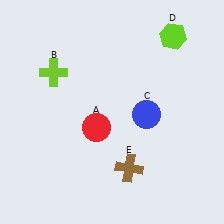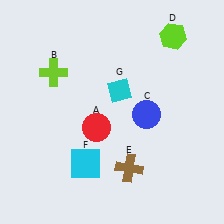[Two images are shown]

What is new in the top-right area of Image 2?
A cyan diamond (G) was added in the top-right area of Image 2.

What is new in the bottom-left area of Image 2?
A cyan square (F) was added in the bottom-left area of Image 2.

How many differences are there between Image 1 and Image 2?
There are 2 differences between the two images.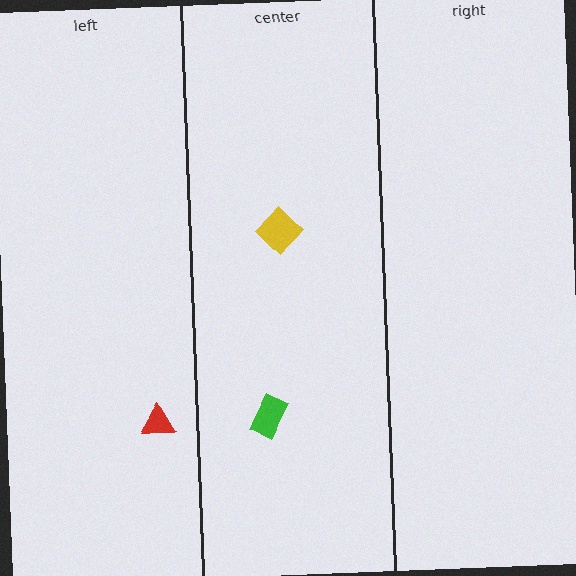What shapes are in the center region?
The green rectangle, the yellow diamond.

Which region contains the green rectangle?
The center region.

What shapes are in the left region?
The red triangle.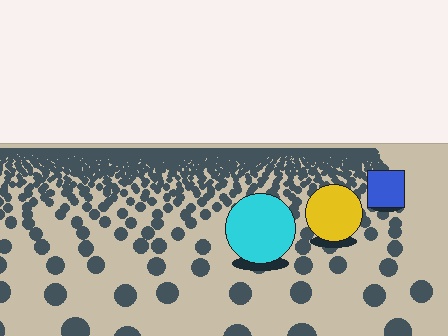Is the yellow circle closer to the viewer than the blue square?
Yes. The yellow circle is closer — you can tell from the texture gradient: the ground texture is coarser near it.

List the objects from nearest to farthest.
From nearest to farthest: the cyan circle, the yellow circle, the blue square.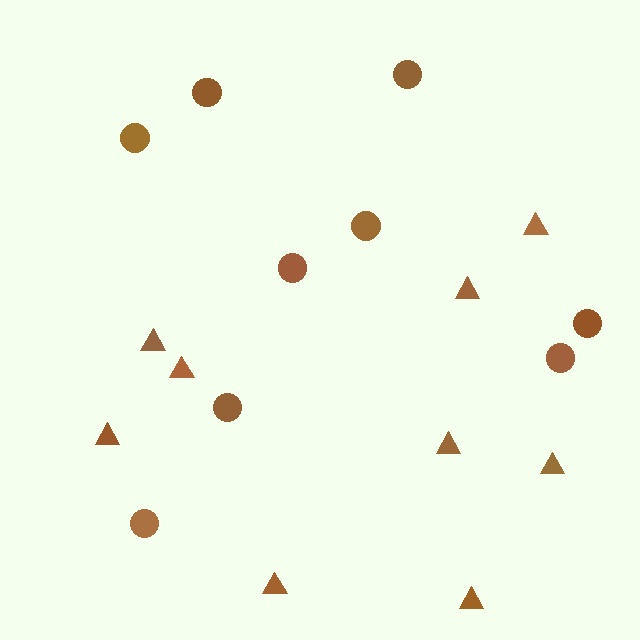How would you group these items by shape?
There are 2 groups: one group of triangles (9) and one group of circles (9).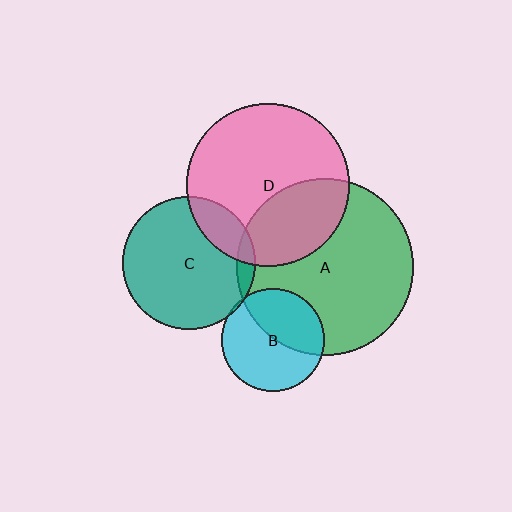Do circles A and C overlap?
Yes.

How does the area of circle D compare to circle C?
Approximately 1.5 times.